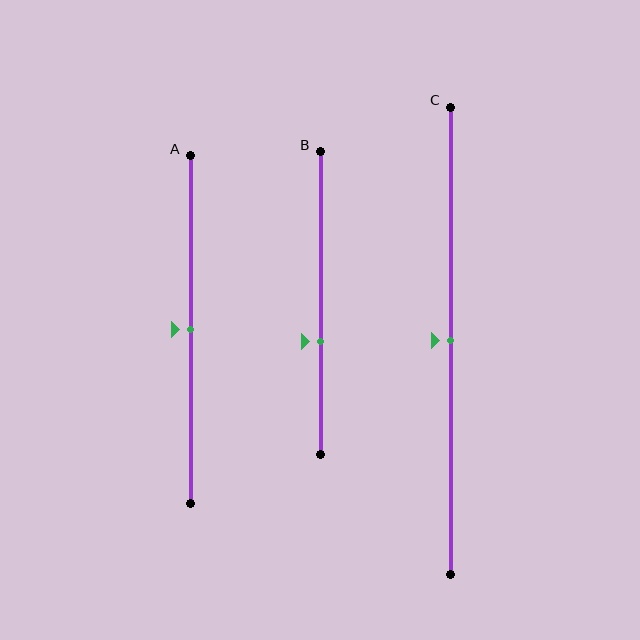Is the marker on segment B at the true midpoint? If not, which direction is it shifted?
No, the marker on segment B is shifted downward by about 13% of the segment length.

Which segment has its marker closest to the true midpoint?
Segment A has its marker closest to the true midpoint.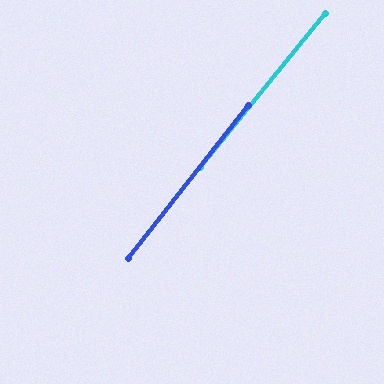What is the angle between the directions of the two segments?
Approximately 1 degree.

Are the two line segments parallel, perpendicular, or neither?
Parallel — their directions differ by only 1.1°.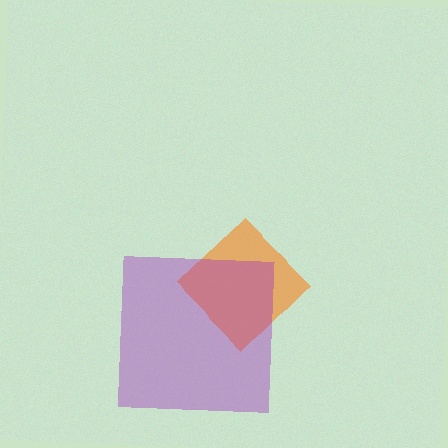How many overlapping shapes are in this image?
There are 2 overlapping shapes in the image.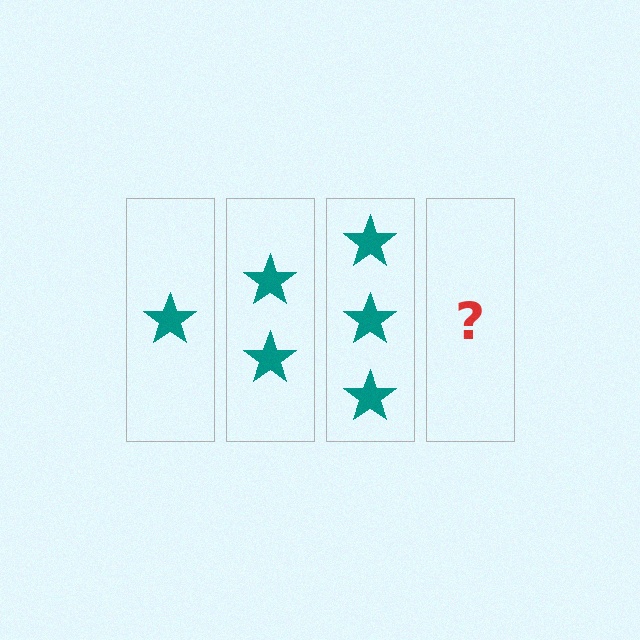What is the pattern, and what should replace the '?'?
The pattern is that each step adds one more star. The '?' should be 4 stars.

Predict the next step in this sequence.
The next step is 4 stars.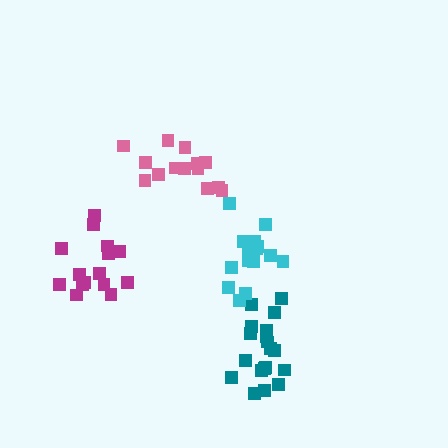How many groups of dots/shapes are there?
There are 4 groups.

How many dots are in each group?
Group 1: 19 dots, Group 2: 15 dots, Group 3: 15 dots, Group 4: 14 dots (63 total).